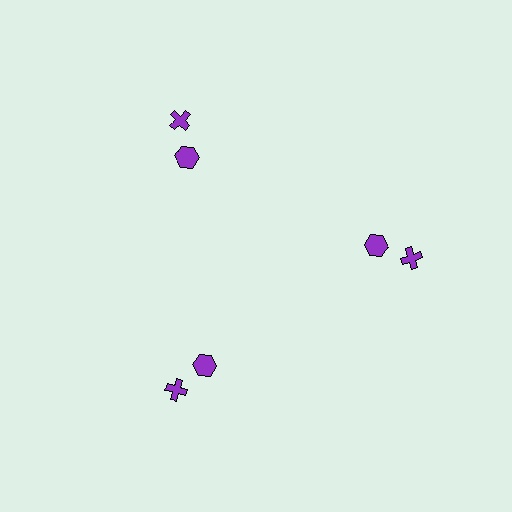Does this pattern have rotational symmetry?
Yes, this pattern has 3-fold rotational symmetry. It looks the same after rotating 120 degrees around the center.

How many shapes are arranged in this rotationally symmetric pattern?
There are 6 shapes, arranged in 3 groups of 2.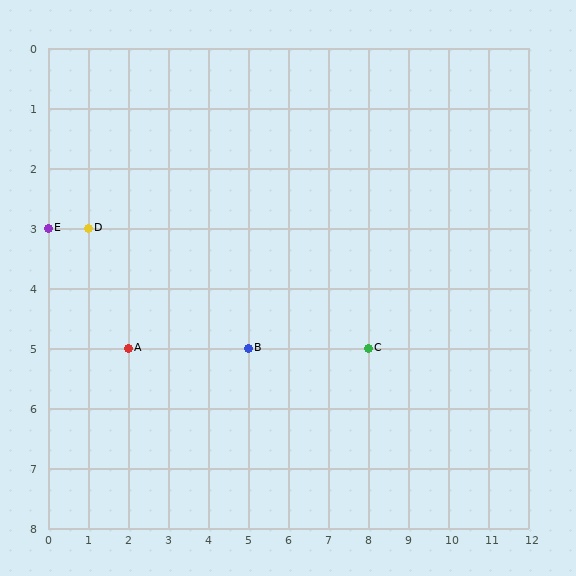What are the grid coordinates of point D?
Point D is at grid coordinates (1, 3).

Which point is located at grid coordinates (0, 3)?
Point E is at (0, 3).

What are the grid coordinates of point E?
Point E is at grid coordinates (0, 3).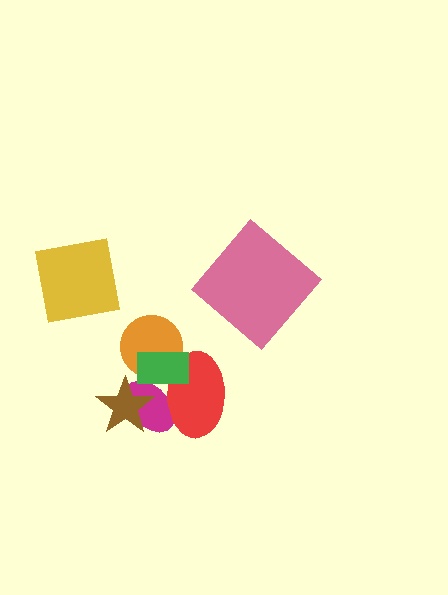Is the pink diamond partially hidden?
No, no other shape covers it.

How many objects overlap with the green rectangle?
3 objects overlap with the green rectangle.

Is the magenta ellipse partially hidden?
Yes, it is partially covered by another shape.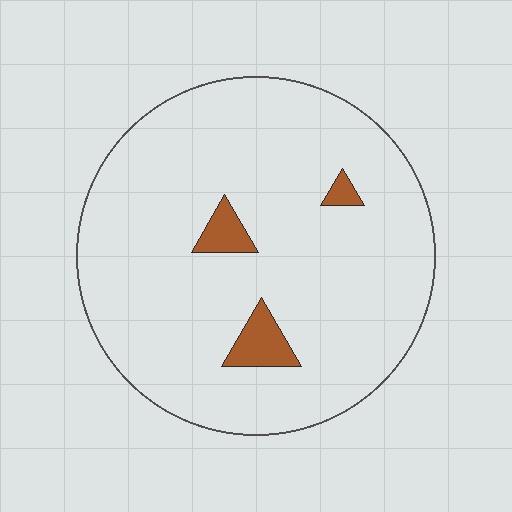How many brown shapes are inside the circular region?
3.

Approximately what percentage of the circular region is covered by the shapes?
Approximately 5%.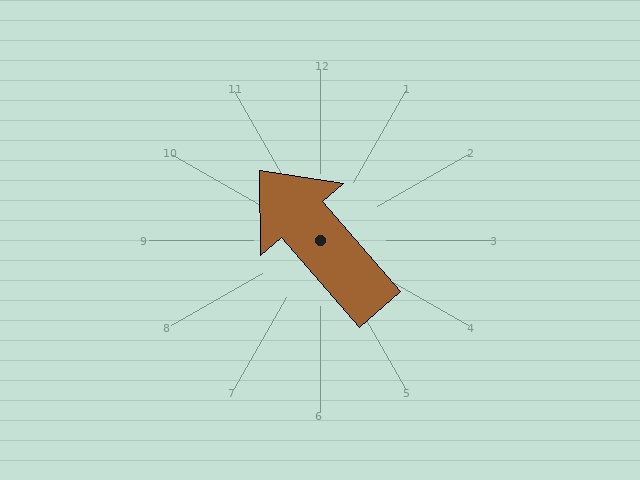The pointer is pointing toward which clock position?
Roughly 11 o'clock.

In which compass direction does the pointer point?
Northwest.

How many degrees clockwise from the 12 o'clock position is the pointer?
Approximately 319 degrees.